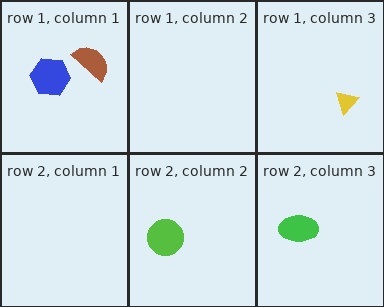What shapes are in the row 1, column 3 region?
The yellow triangle.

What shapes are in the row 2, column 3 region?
The green ellipse.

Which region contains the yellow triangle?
The row 1, column 3 region.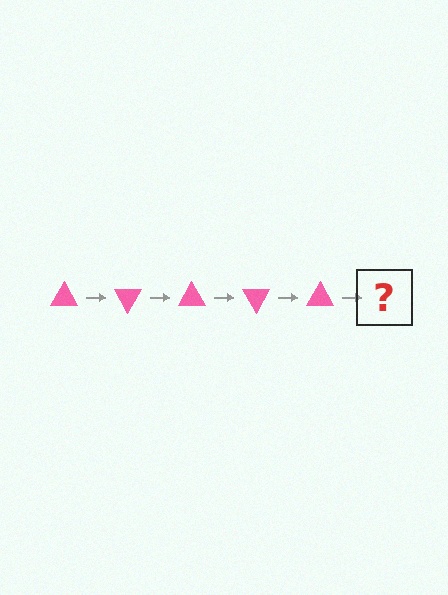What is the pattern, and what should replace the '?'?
The pattern is that the triangle rotates 60 degrees each step. The '?' should be a pink triangle rotated 300 degrees.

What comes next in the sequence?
The next element should be a pink triangle rotated 300 degrees.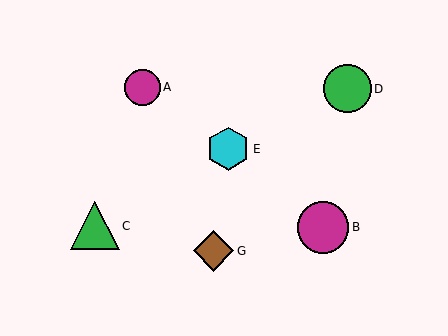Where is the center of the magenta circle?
The center of the magenta circle is at (323, 227).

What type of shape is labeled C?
Shape C is a green triangle.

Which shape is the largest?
The magenta circle (labeled B) is the largest.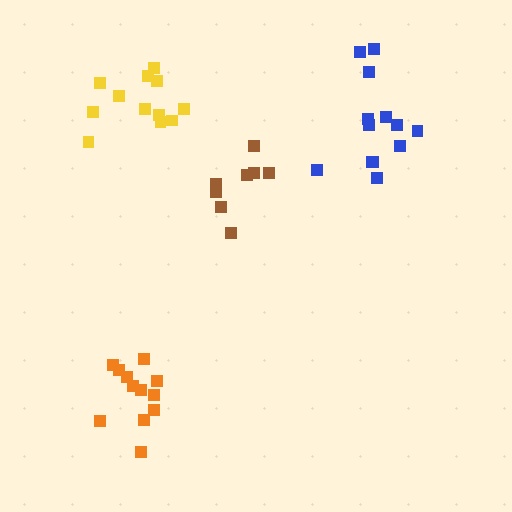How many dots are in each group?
Group 1: 12 dots, Group 2: 12 dots, Group 3: 13 dots, Group 4: 8 dots (45 total).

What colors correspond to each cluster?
The clusters are colored: orange, yellow, blue, brown.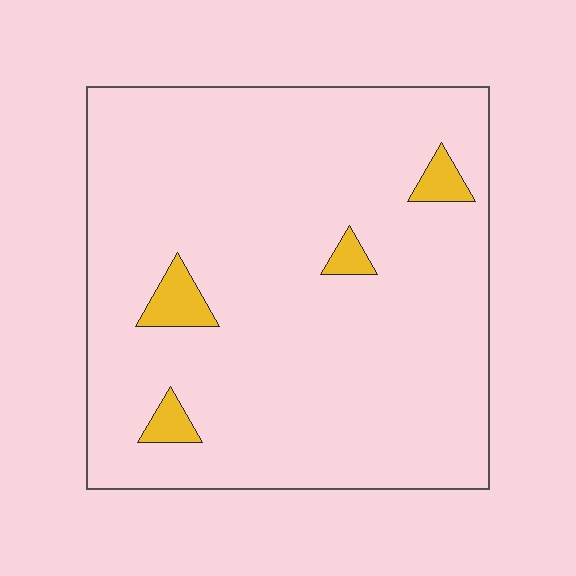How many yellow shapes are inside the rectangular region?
4.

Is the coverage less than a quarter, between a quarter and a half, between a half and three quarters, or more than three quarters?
Less than a quarter.